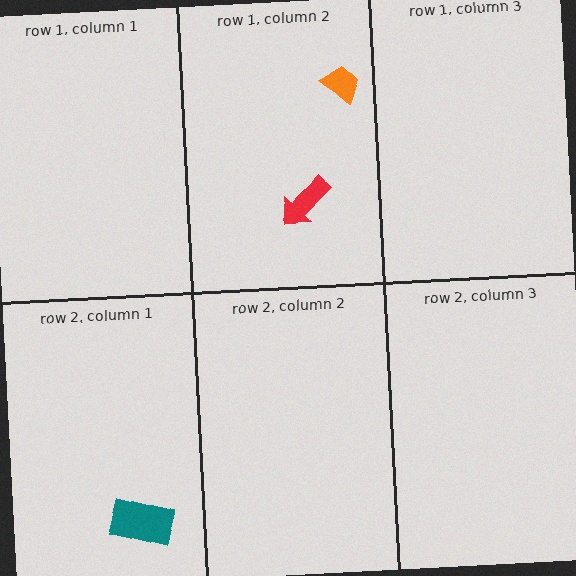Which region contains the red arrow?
The row 1, column 2 region.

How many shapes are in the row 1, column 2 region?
2.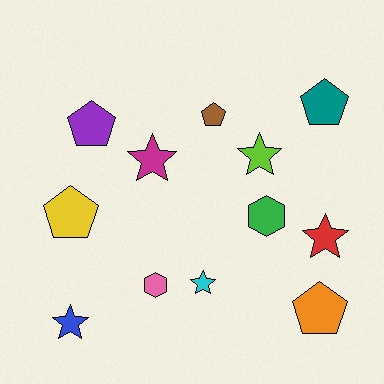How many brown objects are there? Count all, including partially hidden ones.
There is 1 brown object.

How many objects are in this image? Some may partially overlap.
There are 12 objects.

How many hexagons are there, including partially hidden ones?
There are 2 hexagons.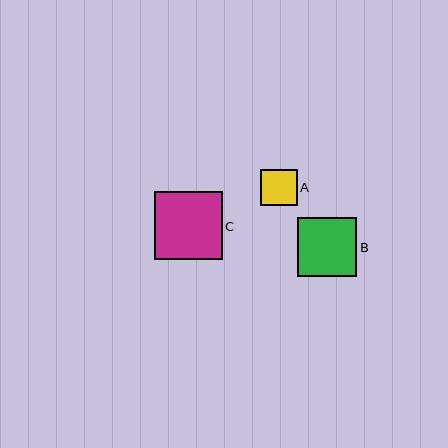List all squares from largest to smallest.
From largest to smallest: C, B, A.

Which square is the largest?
Square C is the largest with a size of approximately 68 pixels.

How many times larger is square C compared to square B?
Square C is approximately 1.2 times the size of square B.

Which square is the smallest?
Square A is the smallest with a size of approximately 37 pixels.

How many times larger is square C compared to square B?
Square C is approximately 1.2 times the size of square B.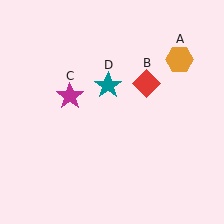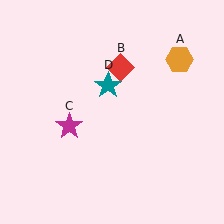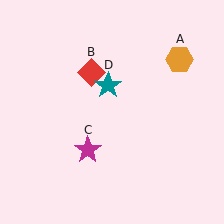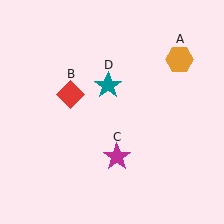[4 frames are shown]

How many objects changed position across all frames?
2 objects changed position: red diamond (object B), magenta star (object C).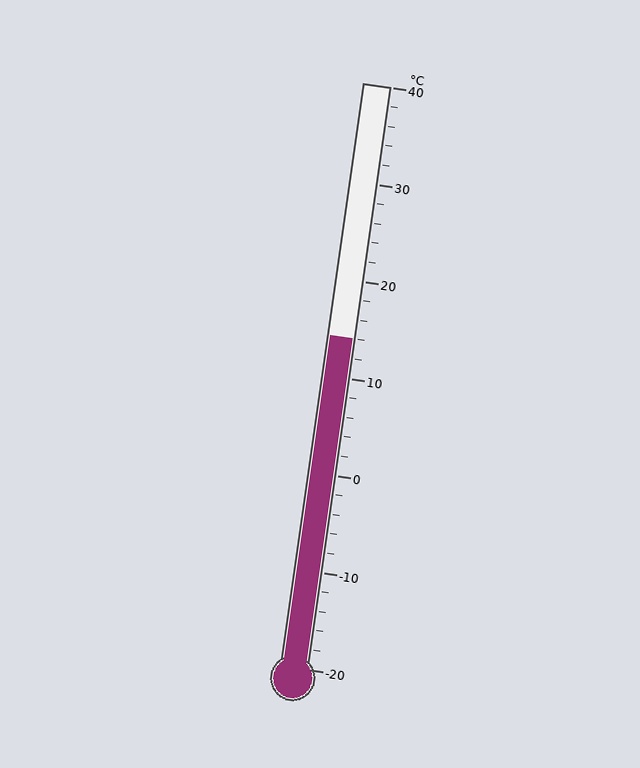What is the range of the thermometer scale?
The thermometer scale ranges from -20°C to 40°C.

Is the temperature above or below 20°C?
The temperature is below 20°C.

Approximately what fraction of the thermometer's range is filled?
The thermometer is filled to approximately 55% of its range.